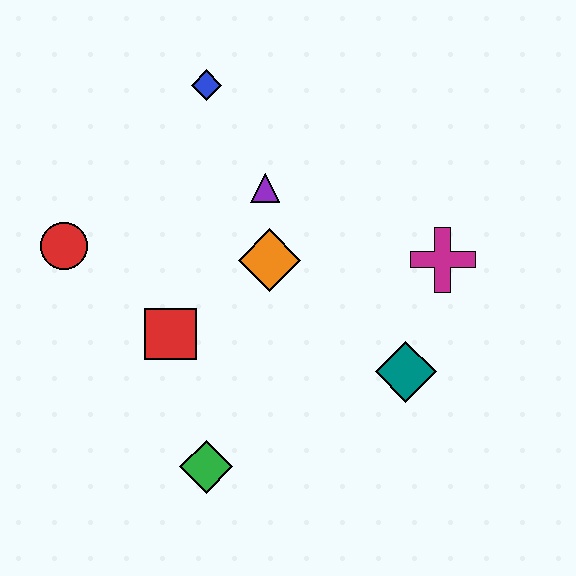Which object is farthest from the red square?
The magenta cross is farthest from the red square.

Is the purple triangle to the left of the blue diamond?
No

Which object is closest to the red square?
The orange diamond is closest to the red square.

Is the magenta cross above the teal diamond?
Yes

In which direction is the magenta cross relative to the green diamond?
The magenta cross is to the right of the green diamond.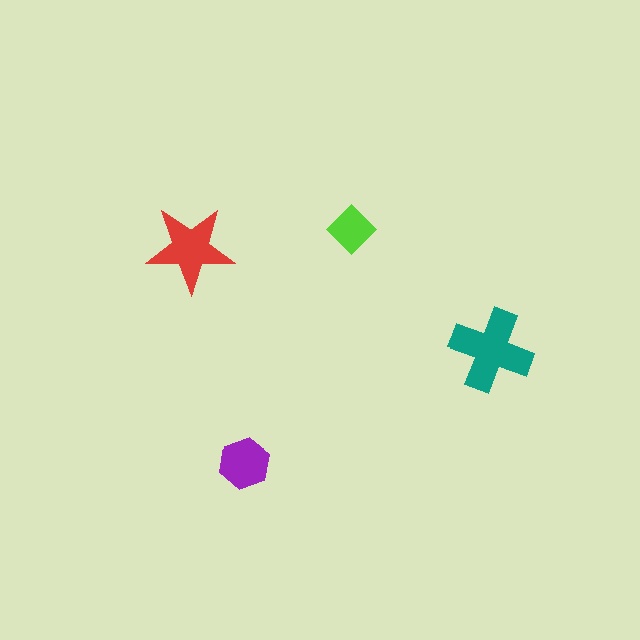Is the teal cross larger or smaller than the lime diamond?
Larger.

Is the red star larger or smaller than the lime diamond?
Larger.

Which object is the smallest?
The lime diamond.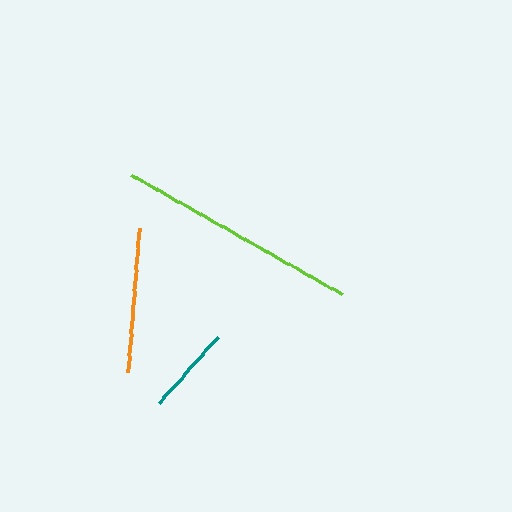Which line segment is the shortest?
The teal line is the shortest at approximately 89 pixels.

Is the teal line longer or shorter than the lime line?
The lime line is longer than the teal line.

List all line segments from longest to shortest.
From longest to shortest: lime, orange, teal.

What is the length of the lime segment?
The lime segment is approximately 243 pixels long.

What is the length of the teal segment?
The teal segment is approximately 89 pixels long.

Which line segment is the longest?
The lime line is the longest at approximately 243 pixels.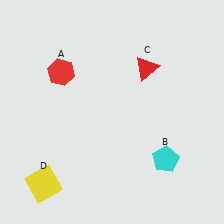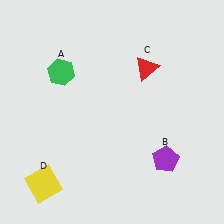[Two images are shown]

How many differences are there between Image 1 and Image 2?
There are 2 differences between the two images.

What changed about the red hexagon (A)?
In Image 1, A is red. In Image 2, it changed to green.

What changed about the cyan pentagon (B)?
In Image 1, B is cyan. In Image 2, it changed to purple.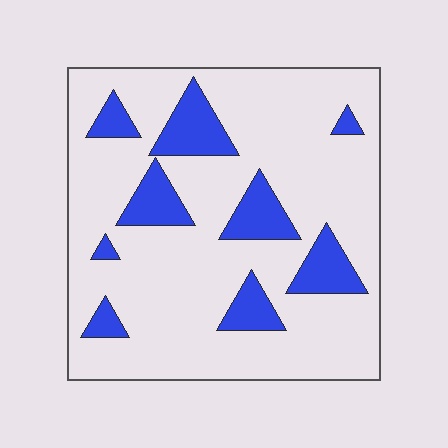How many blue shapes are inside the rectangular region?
9.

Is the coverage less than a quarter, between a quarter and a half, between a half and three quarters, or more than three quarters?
Less than a quarter.